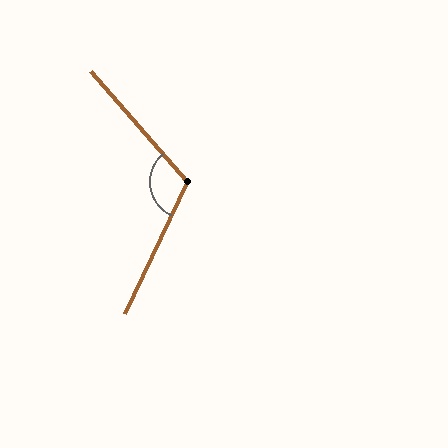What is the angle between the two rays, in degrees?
Approximately 114 degrees.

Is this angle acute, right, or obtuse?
It is obtuse.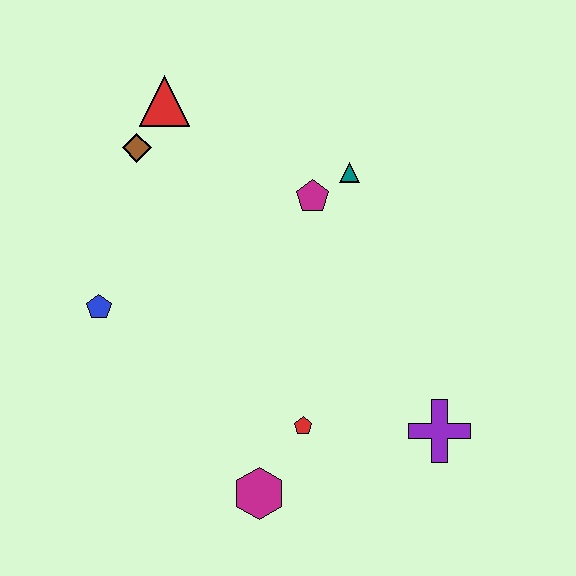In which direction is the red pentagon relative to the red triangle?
The red pentagon is below the red triangle.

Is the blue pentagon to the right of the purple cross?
No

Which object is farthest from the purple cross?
The red triangle is farthest from the purple cross.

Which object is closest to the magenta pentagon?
The teal triangle is closest to the magenta pentagon.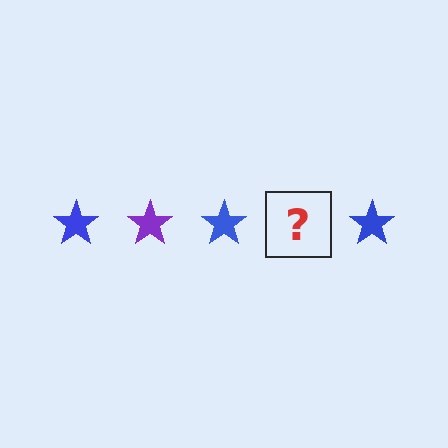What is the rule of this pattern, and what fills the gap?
The rule is that the pattern cycles through blue, purple stars. The gap should be filled with a purple star.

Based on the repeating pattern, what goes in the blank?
The blank should be a purple star.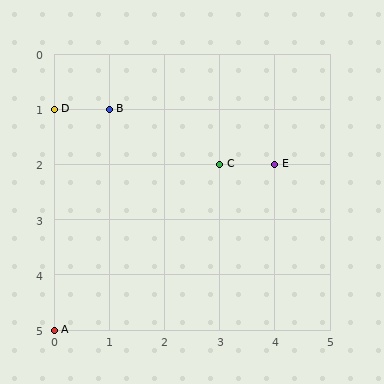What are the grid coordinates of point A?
Point A is at grid coordinates (0, 5).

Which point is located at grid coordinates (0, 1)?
Point D is at (0, 1).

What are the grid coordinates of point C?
Point C is at grid coordinates (3, 2).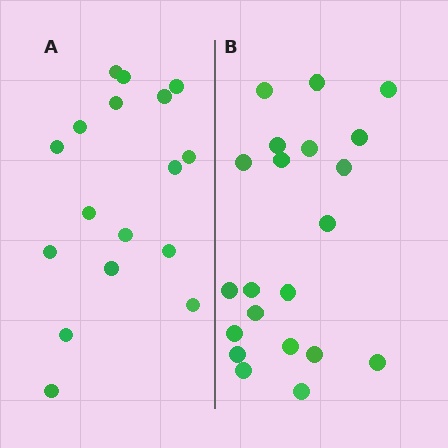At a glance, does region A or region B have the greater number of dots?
Region B (the right region) has more dots.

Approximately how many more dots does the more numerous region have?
Region B has about 4 more dots than region A.